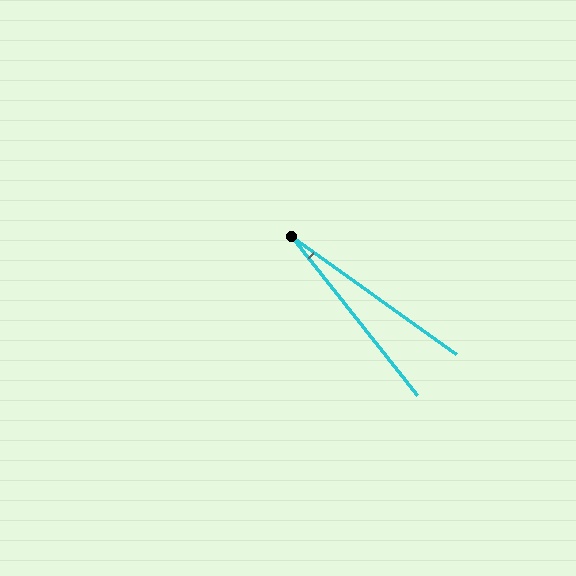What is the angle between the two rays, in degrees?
Approximately 16 degrees.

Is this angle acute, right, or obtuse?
It is acute.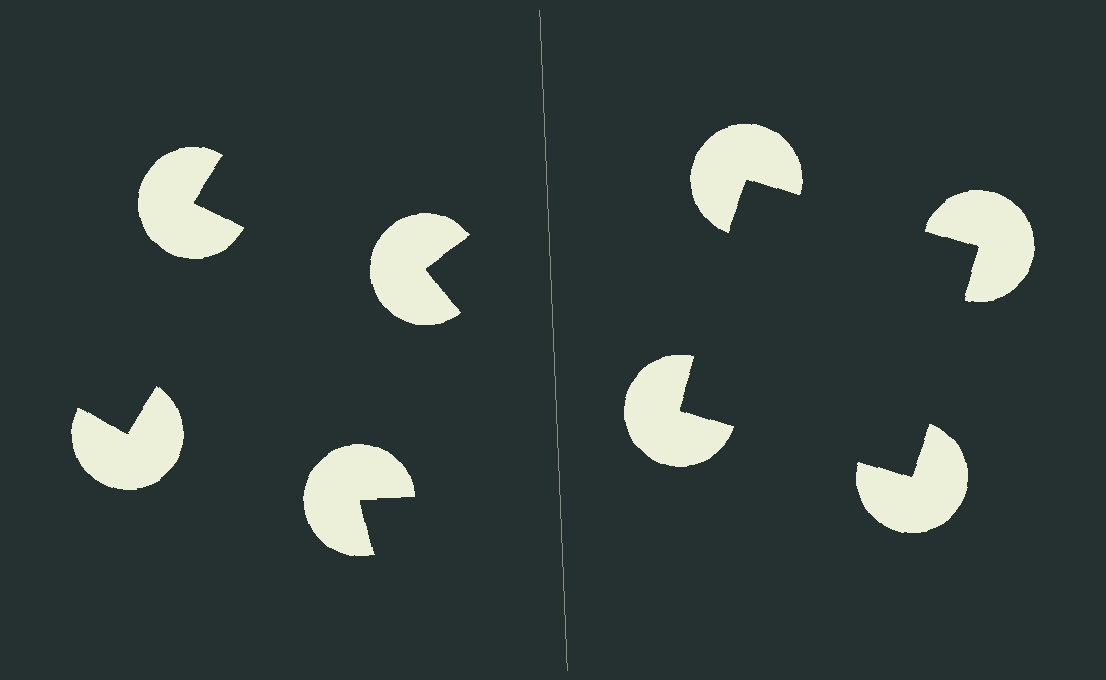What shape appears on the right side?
An illusory square.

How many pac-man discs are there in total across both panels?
8 — 4 on each side.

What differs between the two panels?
The pac-man discs are positioned identically on both sides; only the wedge orientations differ. On the right they align to a square; on the left they are misaligned.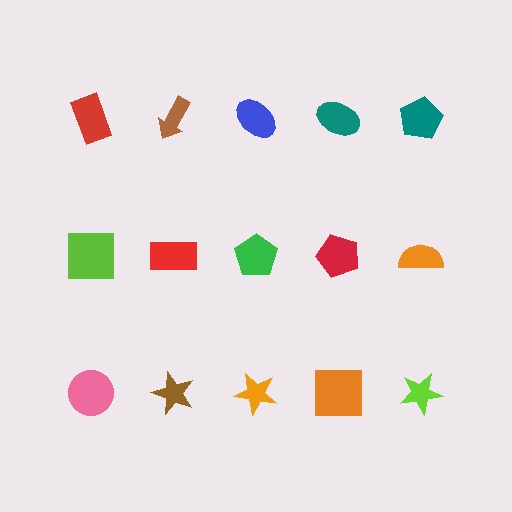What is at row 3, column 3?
An orange star.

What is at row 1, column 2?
A brown arrow.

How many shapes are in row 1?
5 shapes.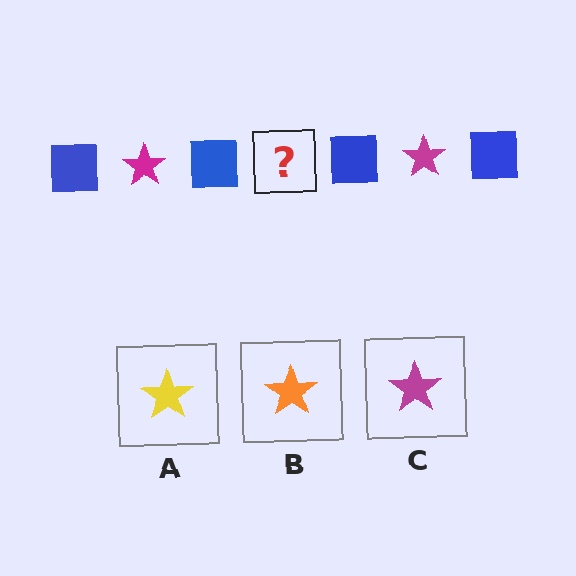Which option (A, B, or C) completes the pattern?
C.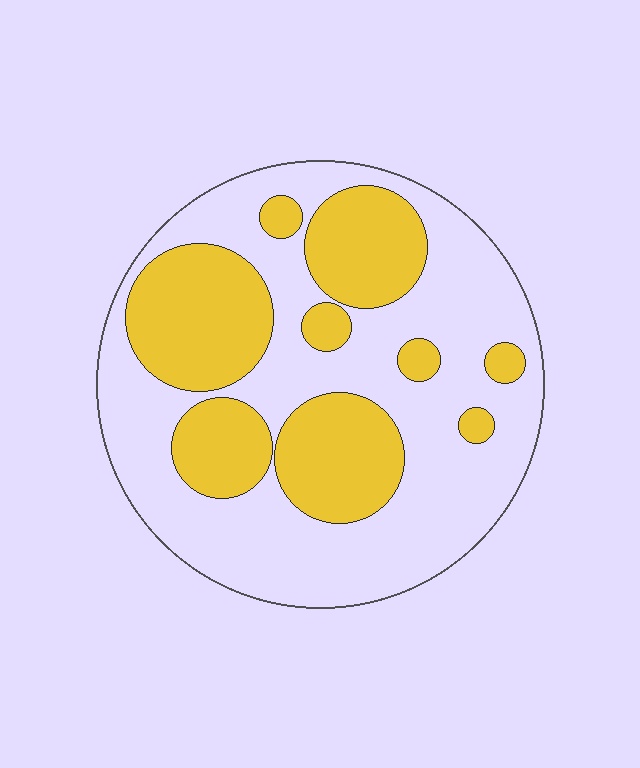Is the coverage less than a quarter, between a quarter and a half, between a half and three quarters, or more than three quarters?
Between a quarter and a half.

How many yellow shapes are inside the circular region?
9.